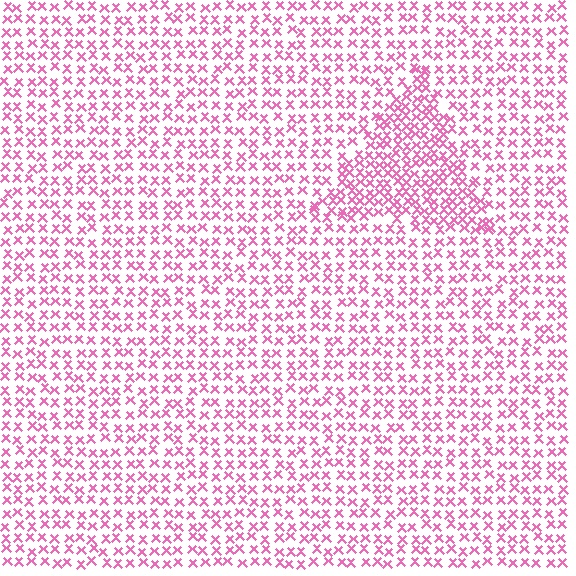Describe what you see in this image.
The image contains small pink elements arranged at two different densities. A triangle-shaped region is visible where the elements are more densely packed than the surrounding area.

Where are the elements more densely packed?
The elements are more densely packed inside the triangle boundary.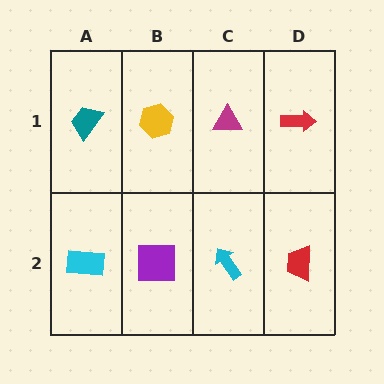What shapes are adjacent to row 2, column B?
A yellow hexagon (row 1, column B), a cyan rectangle (row 2, column A), a cyan arrow (row 2, column C).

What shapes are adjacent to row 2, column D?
A red arrow (row 1, column D), a cyan arrow (row 2, column C).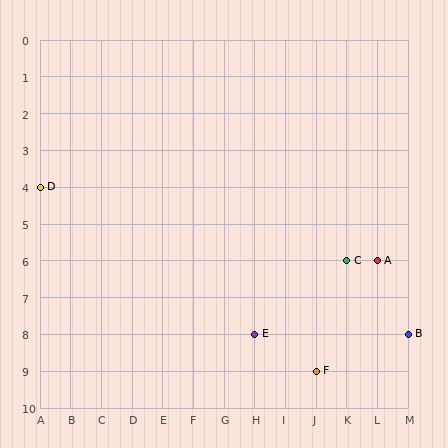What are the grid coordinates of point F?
Point F is at grid coordinates (J, 9).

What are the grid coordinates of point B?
Point B is at grid coordinates (M, 8).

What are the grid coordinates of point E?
Point E is at grid coordinates (H, 8).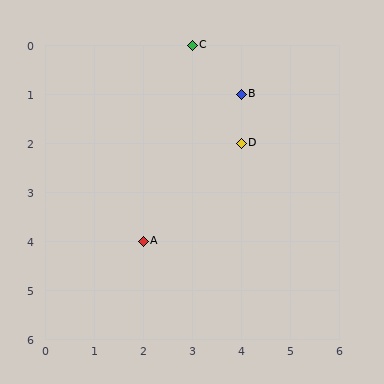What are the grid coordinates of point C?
Point C is at grid coordinates (3, 0).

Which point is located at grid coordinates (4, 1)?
Point B is at (4, 1).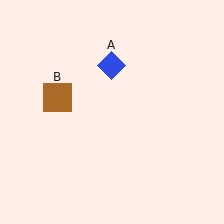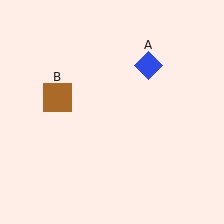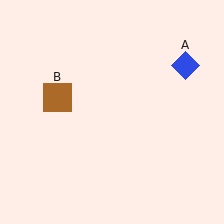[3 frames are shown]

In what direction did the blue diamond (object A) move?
The blue diamond (object A) moved right.